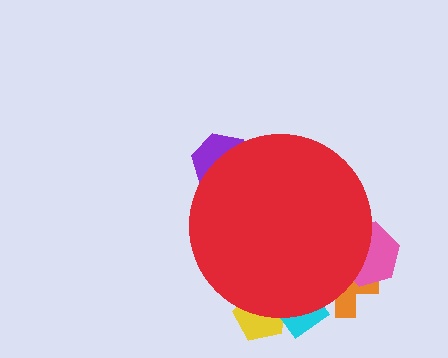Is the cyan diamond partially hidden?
Yes, the cyan diamond is partially hidden behind the red circle.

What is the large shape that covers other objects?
A red circle.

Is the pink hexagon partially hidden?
Yes, the pink hexagon is partially hidden behind the red circle.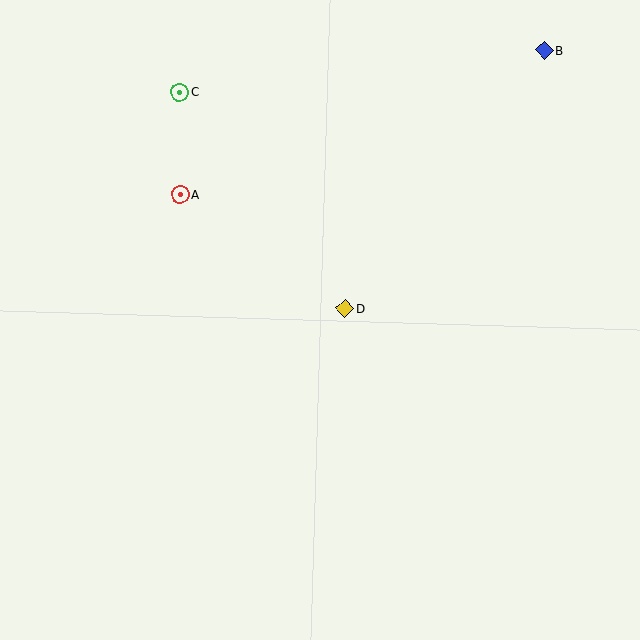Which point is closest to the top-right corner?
Point B is closest to the top-right corner.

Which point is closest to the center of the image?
Point D at (345, 309) is closest to the center.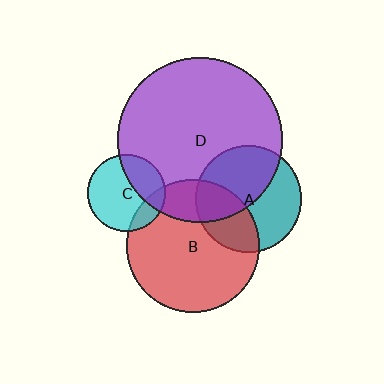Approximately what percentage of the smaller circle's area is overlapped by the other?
Approximately 20%.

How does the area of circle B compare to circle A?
Approximately 1.6 times.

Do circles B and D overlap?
Yes.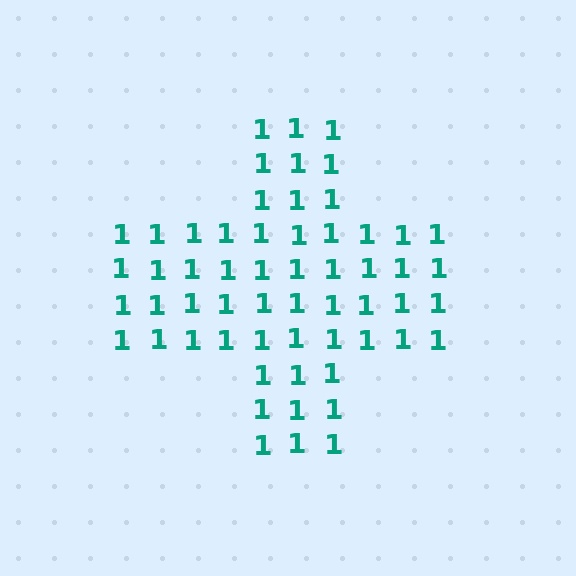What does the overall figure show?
The overall figure shows a cross.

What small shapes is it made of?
It is made of small digit 1's.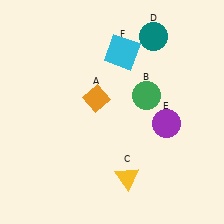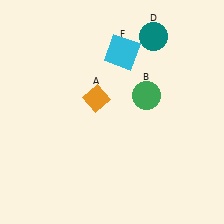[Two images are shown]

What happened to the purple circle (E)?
The purple circle (E) was removed in Image 2. It was in the bottom-right area of Image 1.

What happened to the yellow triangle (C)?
The yellow triangle (C) was removed in Image 2. It was in the bottom-right area of Image 1.